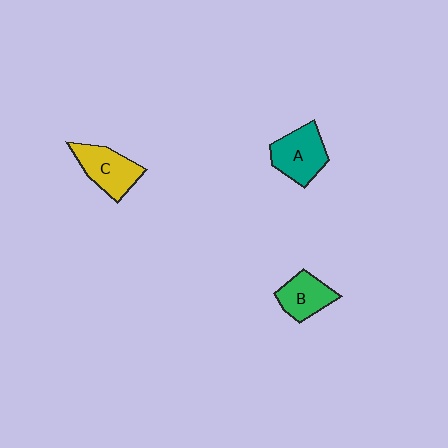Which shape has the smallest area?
Shape B (green).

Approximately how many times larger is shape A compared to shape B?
Approximately 1.3 times.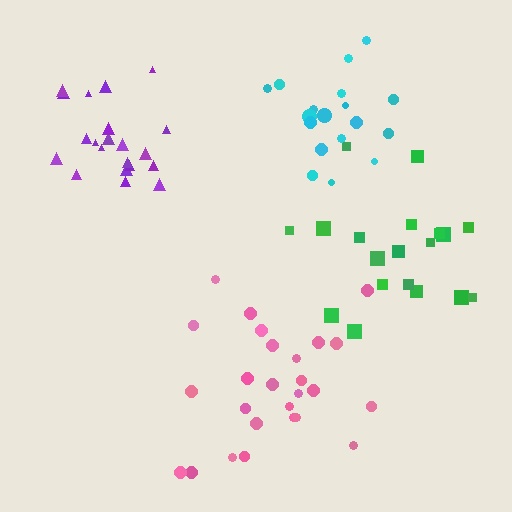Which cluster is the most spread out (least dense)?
Green.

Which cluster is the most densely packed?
Purple.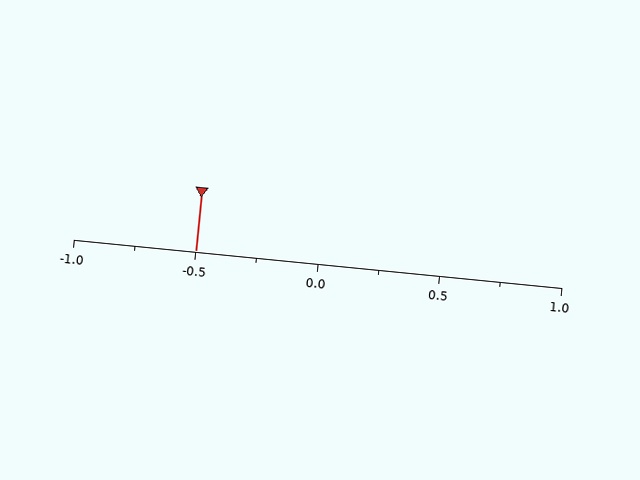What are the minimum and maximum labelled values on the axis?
The axis runs from -1.0 to 1.0.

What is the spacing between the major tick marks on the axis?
The major ticks are spaced 0.5 apart.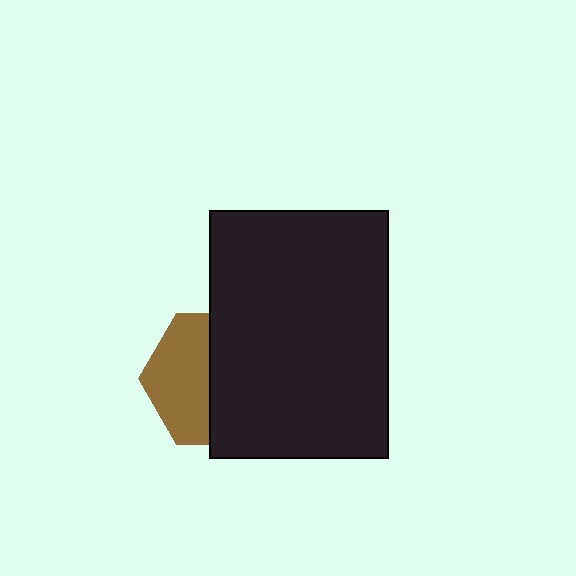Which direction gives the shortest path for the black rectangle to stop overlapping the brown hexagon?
Moving right gives the shortest separation.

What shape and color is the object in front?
The object in front is a black rectangle.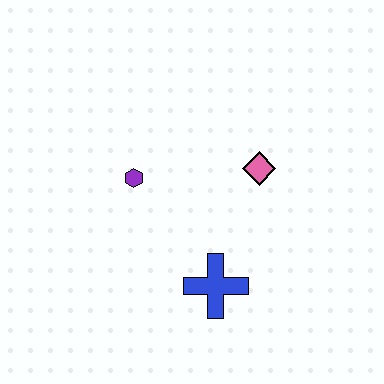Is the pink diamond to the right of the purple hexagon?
Yes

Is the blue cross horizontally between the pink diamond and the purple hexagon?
Yes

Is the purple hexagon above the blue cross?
Yes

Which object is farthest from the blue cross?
The purple hexagon is farthest from the blue cross.